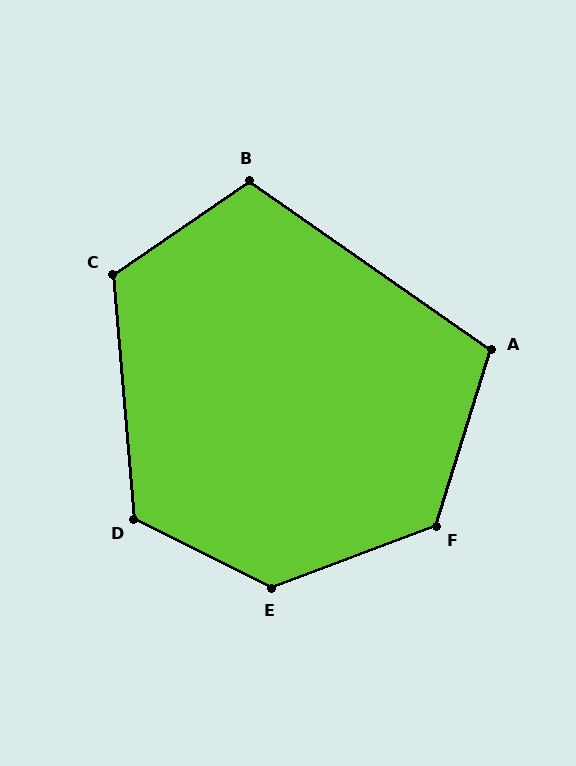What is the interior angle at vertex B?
Approximately 111 degrees (obtuse).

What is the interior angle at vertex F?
Approximately 128 degrees (obtuse).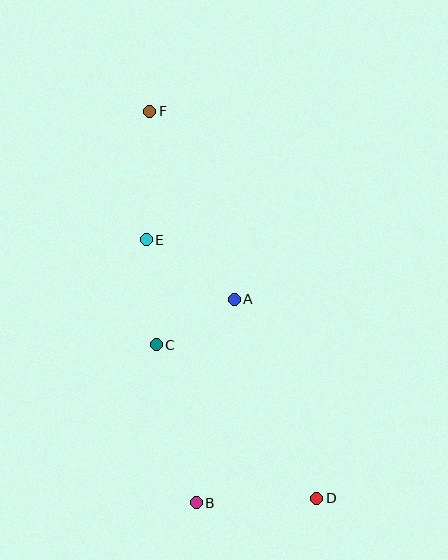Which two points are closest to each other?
Points A and C are closest to each other.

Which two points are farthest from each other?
Points D and F are farthest from each other.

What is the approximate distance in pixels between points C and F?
The distance between C and F is approximately 234 pixels.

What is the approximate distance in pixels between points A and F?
The distance between A and F is approximately 206 pixels.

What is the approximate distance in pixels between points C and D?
The distance between C and D is approximately 222 pixels.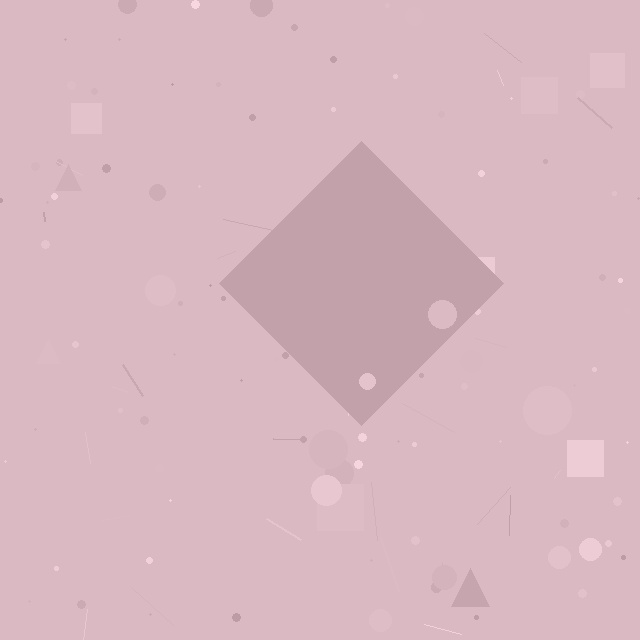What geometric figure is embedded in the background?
A diamond is embedded in the background.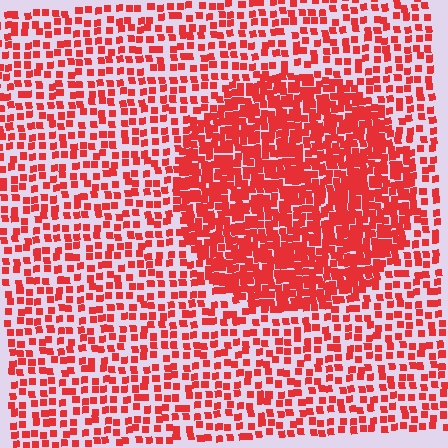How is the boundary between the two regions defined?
The boundary is defined by a change in element density (approximately 2.2x ratio). All elements are the same color, size, and shape.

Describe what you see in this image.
The image contains small red elements arranged at two different densities. A circle-shaped region is visible where the elements are more densely packed than the surrounding area.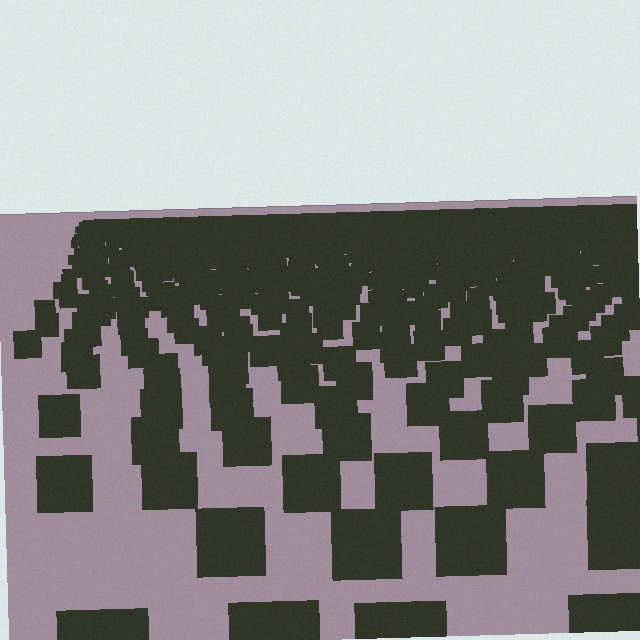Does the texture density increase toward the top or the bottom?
Density increases toward the top.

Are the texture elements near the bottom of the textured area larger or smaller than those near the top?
Larger. Near the bottom, elements are closer to the viewer and appear at a bigger on-screen size.